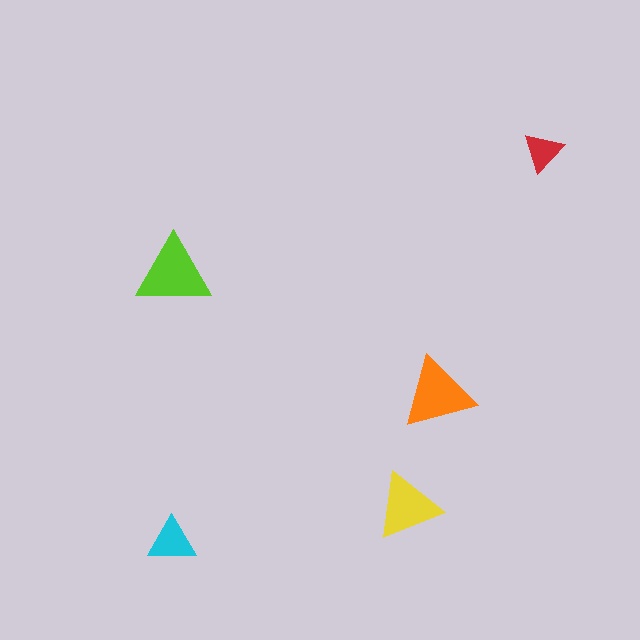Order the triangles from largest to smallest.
the lime one, the orange one, the yellow one, the cyan one, the red one.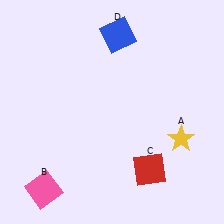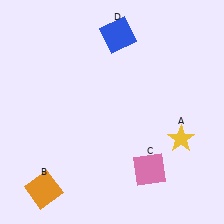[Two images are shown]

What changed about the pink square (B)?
In Image 1, B is pink. In Image 2, it changed to orange.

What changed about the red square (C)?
In Image 1, C is red. In Image 2, it changed to pink.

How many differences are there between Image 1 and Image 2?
There are 2 differences between the two images.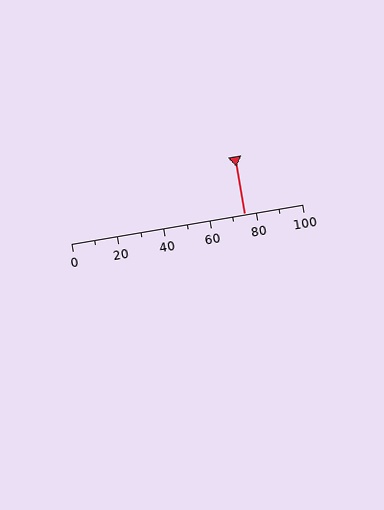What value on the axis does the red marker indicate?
The marker indicates approximately 75.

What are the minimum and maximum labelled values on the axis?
The axis runs from 0 to 100.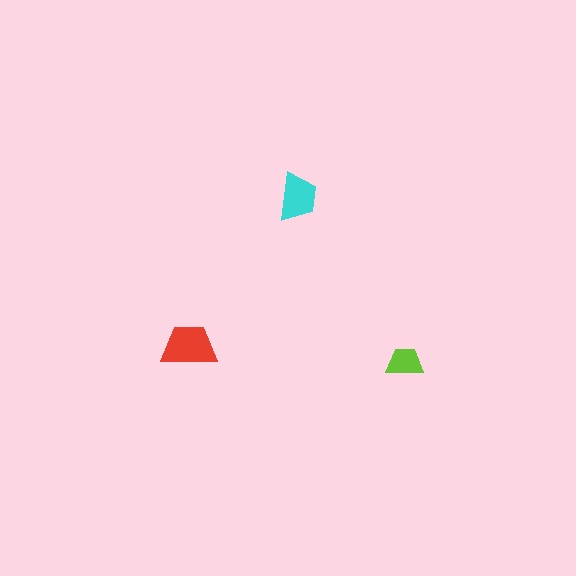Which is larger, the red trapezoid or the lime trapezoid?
The red one.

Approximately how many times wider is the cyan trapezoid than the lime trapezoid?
About 1.5 times wider.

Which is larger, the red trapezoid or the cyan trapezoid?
The red one.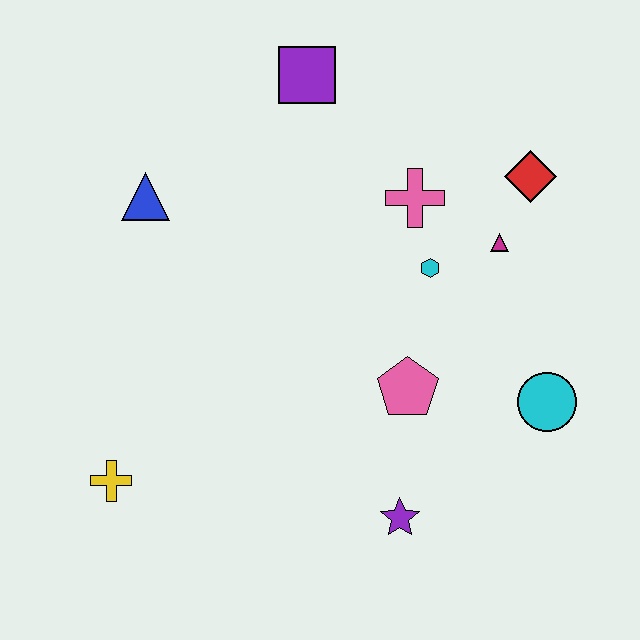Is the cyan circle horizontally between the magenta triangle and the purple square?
No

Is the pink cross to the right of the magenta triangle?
No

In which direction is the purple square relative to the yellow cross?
The purple square is above the yellow cross.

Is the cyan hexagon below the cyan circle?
No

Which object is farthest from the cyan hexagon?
The yellow cross is farthest from the cyan hexagon.